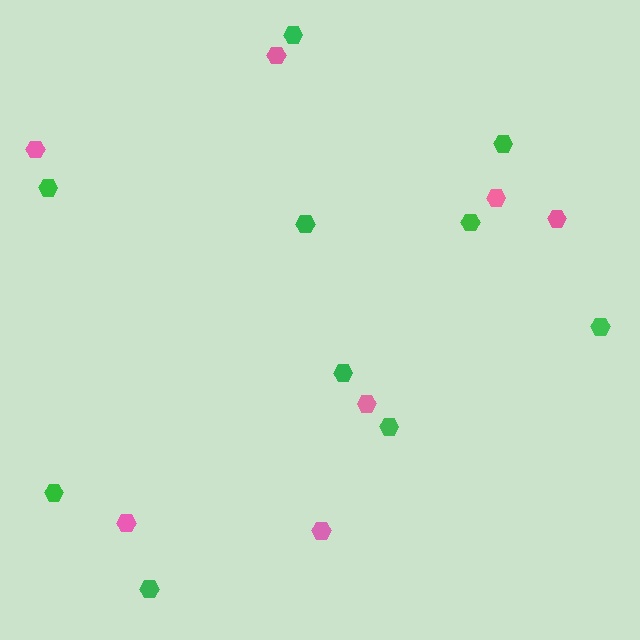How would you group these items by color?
There are 2 groups: one group of green hexagons (10) and one group of pink hexagons (7).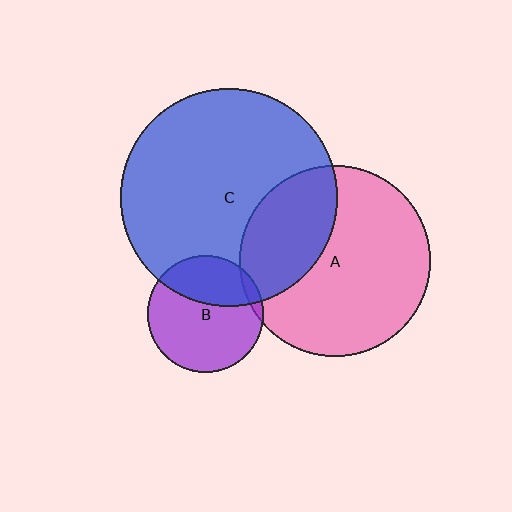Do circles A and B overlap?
Yes.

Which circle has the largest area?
Circle C (blue).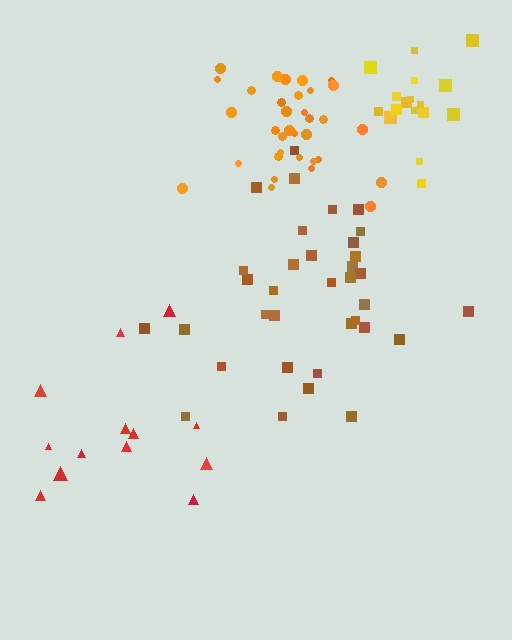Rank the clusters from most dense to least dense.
orange, yellow, brown, red.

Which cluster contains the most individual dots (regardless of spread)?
Brown (35).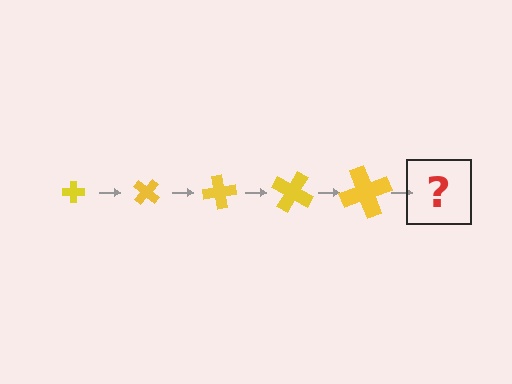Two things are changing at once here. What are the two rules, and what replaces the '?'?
The two rules are that the cross grows larger each step and it rotates 40 degrees each step. The '?' should be a cross, larger than the previous one and rotated 200 degrees from the start.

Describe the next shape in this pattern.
It should be a cross, larger than the previous one and rotated 200 degrees from the start.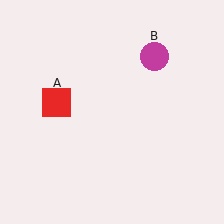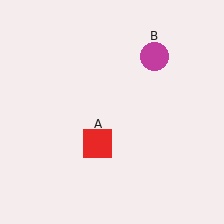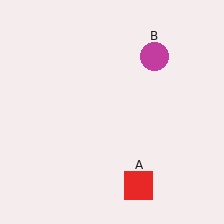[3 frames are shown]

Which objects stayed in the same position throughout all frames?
Magenta circle (object B) remained stationary.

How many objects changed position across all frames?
1 object changed position: red square (object A).